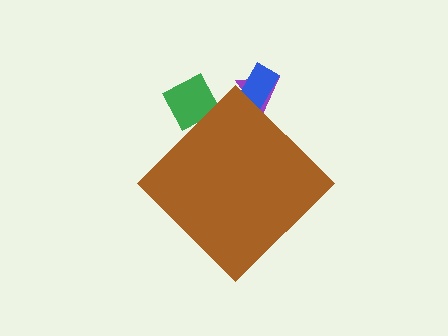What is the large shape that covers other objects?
A brown diamond.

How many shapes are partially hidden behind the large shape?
3 shapes are partially hidden.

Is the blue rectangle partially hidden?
Yes, the blue rectangle is partially hidden behind the brown diamond.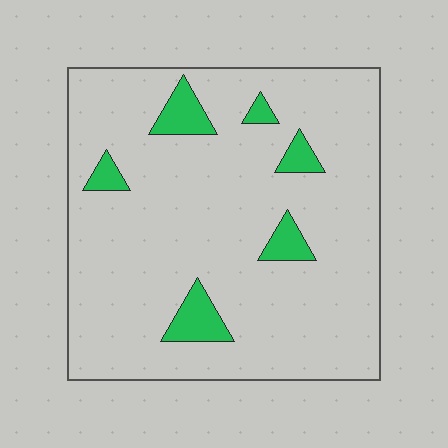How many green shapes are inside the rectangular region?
6.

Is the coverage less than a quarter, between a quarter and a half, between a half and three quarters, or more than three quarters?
Less than a quarter.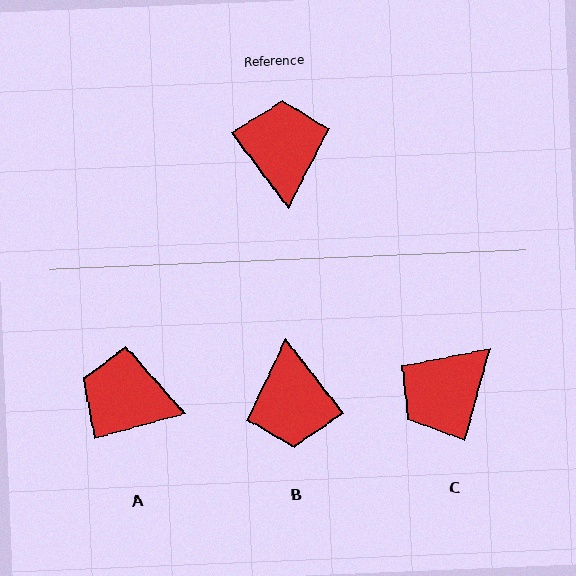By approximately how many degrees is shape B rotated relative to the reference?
Approximately 179 degrees clockwise.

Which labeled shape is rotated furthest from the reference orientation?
B, about 179 degrees away.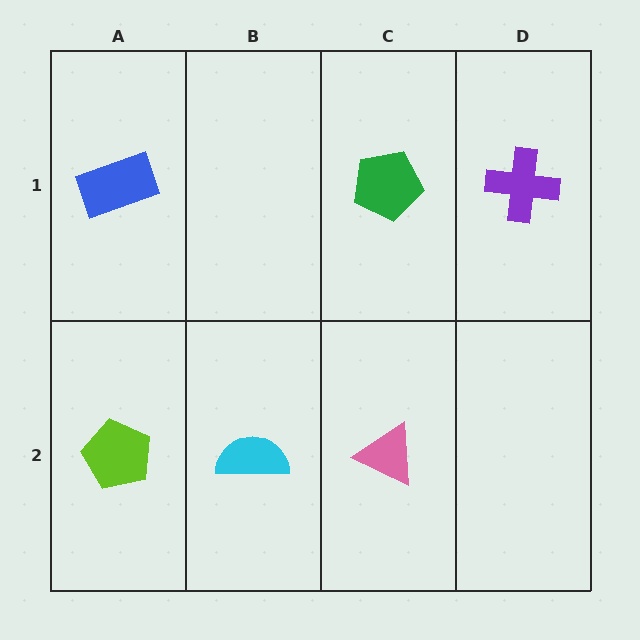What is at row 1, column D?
A purple cross.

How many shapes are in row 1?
3 shapes.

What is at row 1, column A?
A blue rectangle.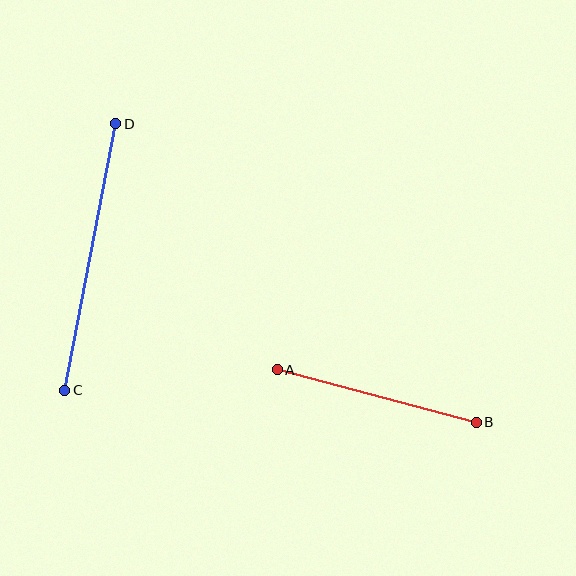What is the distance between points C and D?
The distance is approximately 271 pixels.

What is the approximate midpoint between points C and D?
The midpoint is at approximately (90, 257) pixels.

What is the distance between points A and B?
The distance is approximately 206 pixels.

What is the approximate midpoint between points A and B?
The midpoint is at approximately (377, 396) pixels.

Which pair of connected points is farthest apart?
Points C and D are farthest apart.